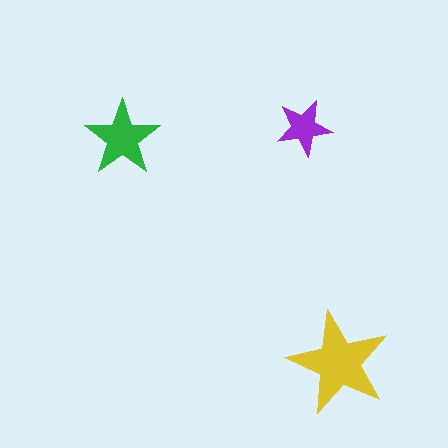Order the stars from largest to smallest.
the yellow one, the green one, the purple one.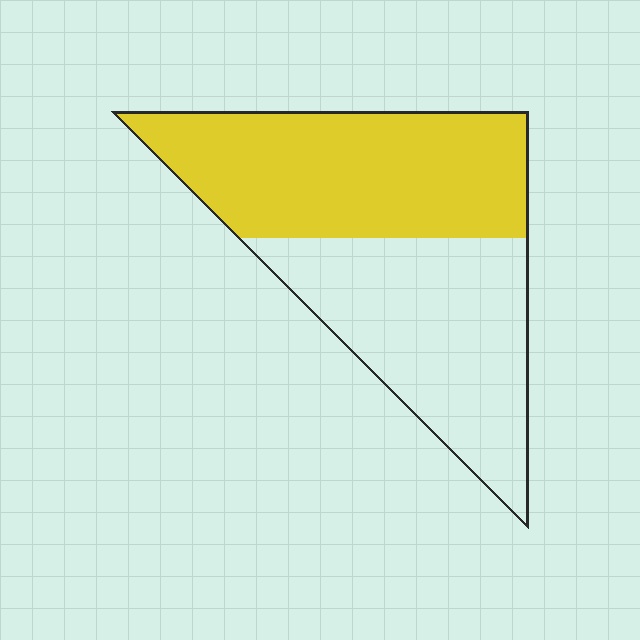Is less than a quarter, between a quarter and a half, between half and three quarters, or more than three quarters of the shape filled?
Between half and three quarters.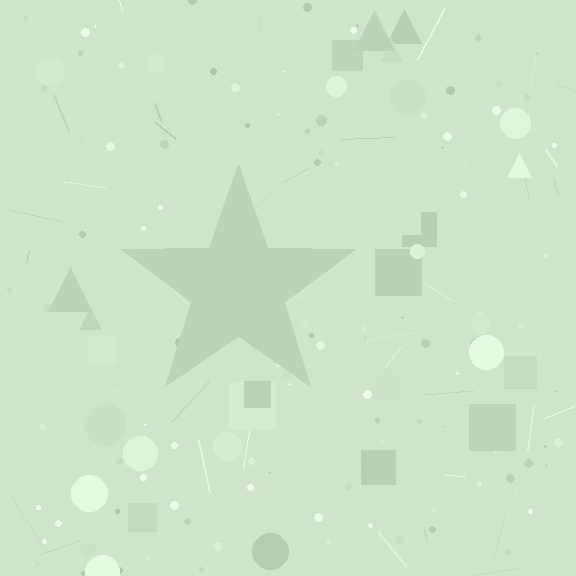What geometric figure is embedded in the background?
A star is embedded in the background.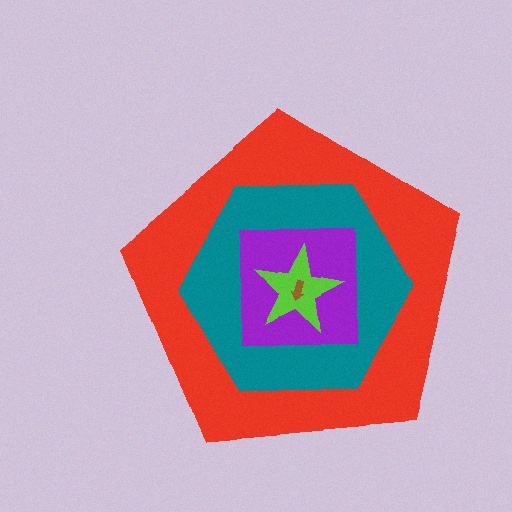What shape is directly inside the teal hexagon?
The purple square.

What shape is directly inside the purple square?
The lime star.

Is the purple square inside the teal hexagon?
Yes.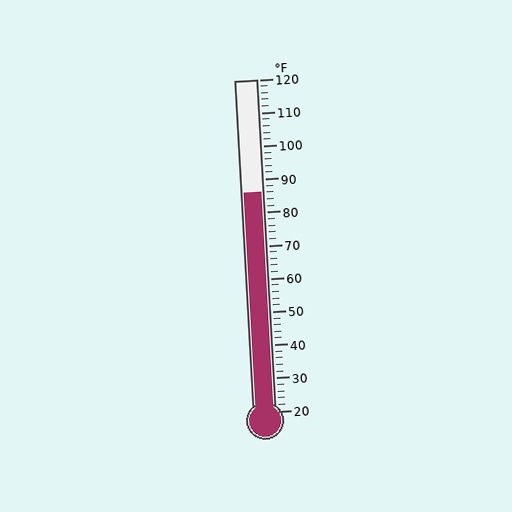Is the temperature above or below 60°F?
The temperature is above 60°F.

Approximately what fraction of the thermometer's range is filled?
The thermometer is filled to approximately 65% of its range.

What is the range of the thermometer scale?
The thermometer scale ranges from 20°F to 120°F.